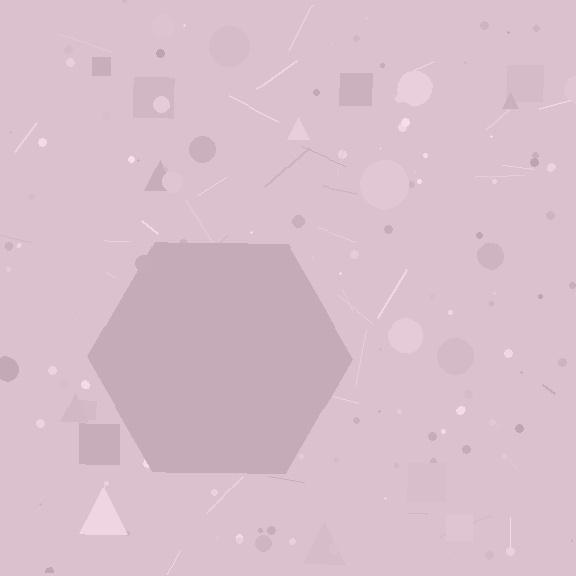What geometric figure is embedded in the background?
A hexagon is embedded in the background.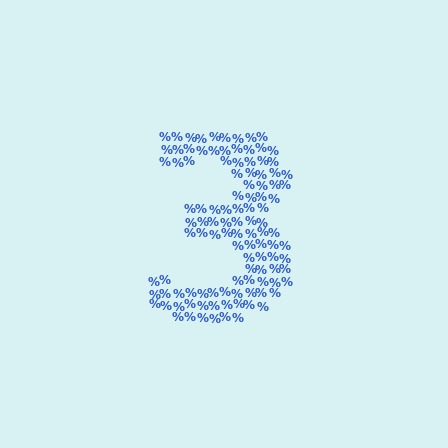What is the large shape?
The large shape is the digit 3.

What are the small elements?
The small elements are percent signs.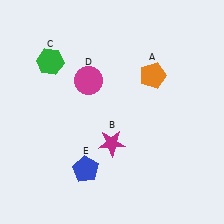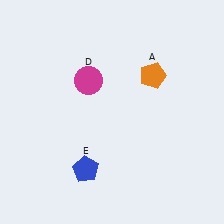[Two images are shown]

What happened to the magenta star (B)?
The magenta star (B) was removed in Image 2. It was in the bottom-left area of Image 1.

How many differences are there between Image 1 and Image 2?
There are 2 differences between the two images.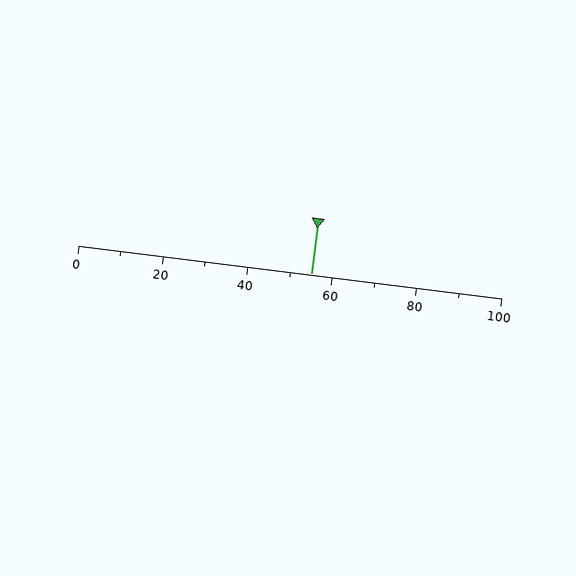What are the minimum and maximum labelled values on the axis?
The axis runs from 0 to 100.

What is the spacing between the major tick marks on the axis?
The major ticks are spaced 20 apart.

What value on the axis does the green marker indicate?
The marker indicates approximately 55.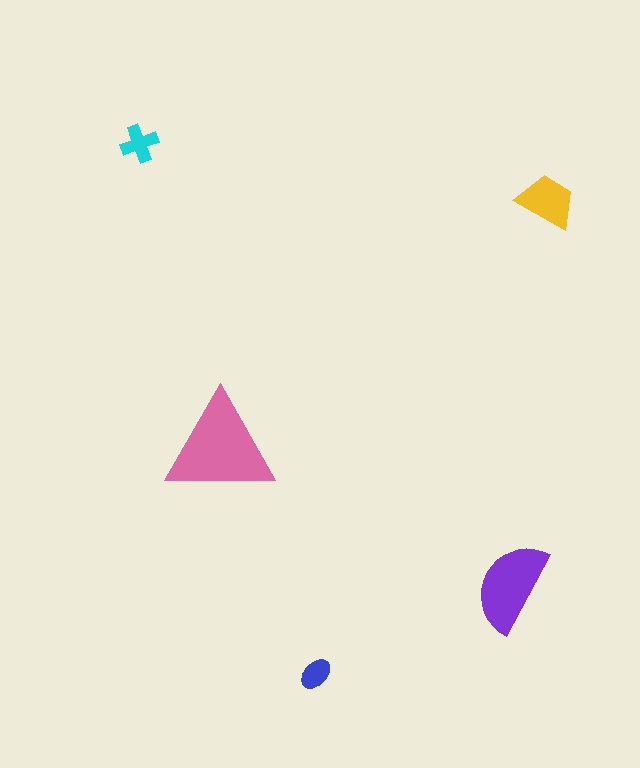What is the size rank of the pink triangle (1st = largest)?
1st.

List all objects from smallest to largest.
The blue ellipse, the cyan cross, the yellow trapezoid, the purple semicircle, the pink triangle.